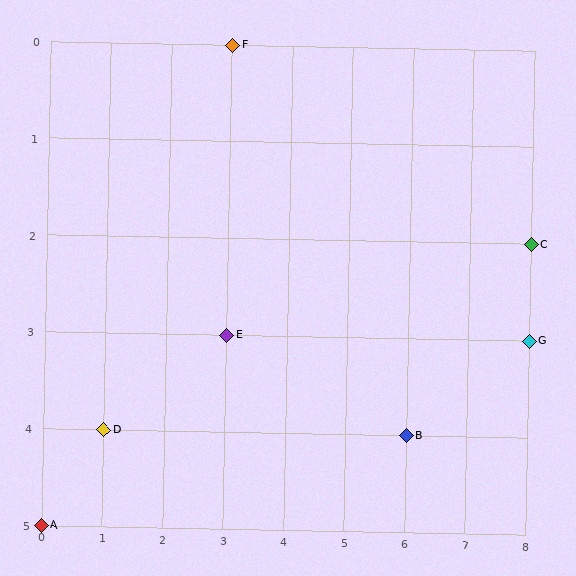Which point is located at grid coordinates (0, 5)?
Point A is at (0, 5).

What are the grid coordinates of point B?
Point B is at grid coordinates (6, 4).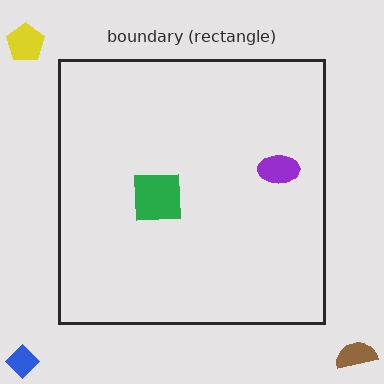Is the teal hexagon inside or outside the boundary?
Inside.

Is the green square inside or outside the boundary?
Inside.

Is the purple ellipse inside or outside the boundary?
Inside.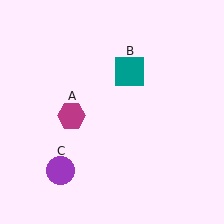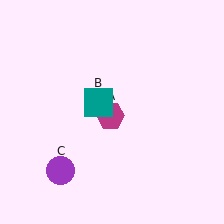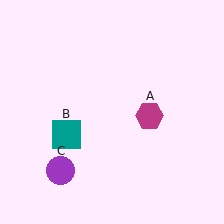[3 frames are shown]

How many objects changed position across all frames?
2 objects changed position: magenta hexagon (object A), teal square (object B).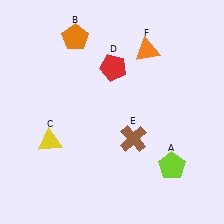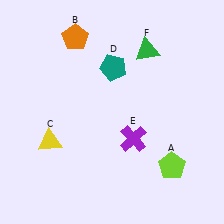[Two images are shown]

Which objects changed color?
D changed from red to teal. E changed from brown to purple. F changed from orange to green.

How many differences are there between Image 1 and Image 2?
There are 3 differences between the two images.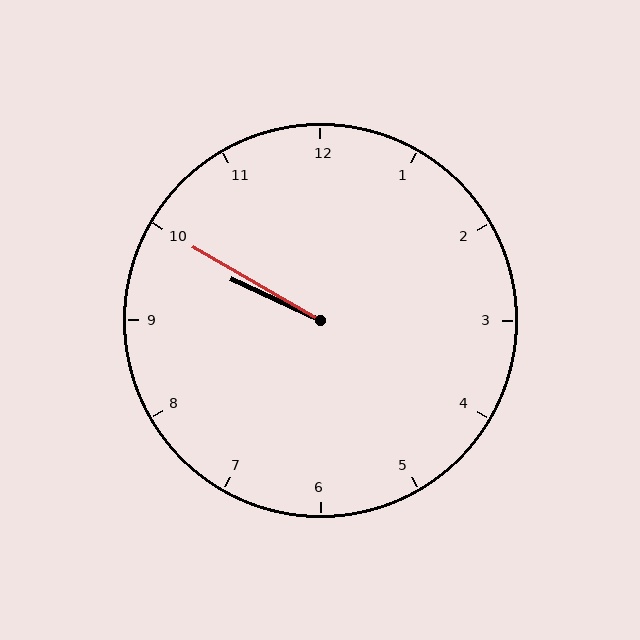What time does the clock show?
9:50.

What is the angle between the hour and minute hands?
Approximately 5 degrees.